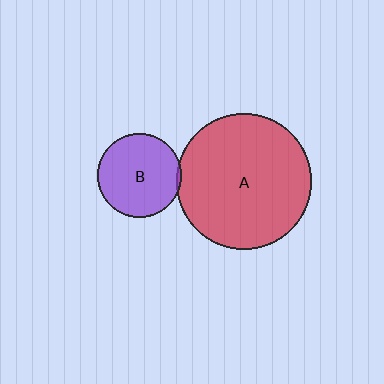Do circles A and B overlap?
Yes.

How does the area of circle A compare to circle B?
Approximately 2.6 times.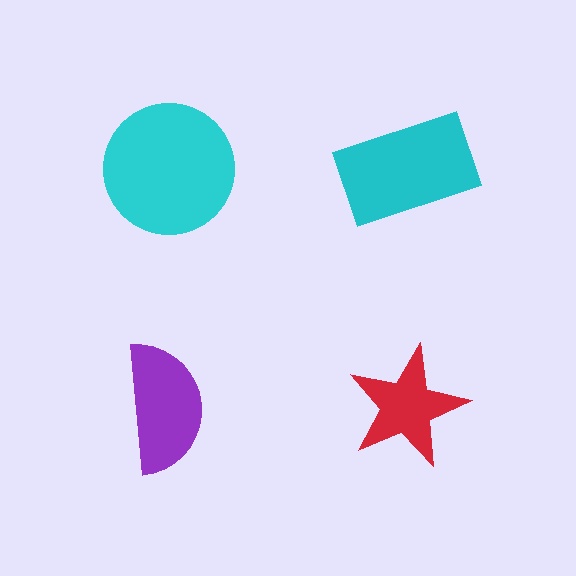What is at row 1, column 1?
A cyan circle.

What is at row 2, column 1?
A purple semicircle.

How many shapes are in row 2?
2 shapes.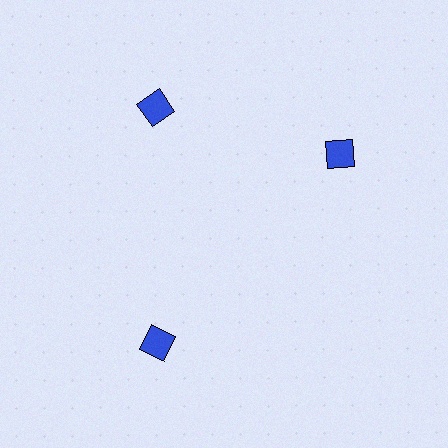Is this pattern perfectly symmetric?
No. The 3 blue squares are arranged in a ring, but one element near the 3 o'clock position is rotated out of alignment along the ring, breaking the 3-fold rotational symmetry.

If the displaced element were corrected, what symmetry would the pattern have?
It would have 3-fold rotational symmetry — the pattern would map onto itself every 120 degrees.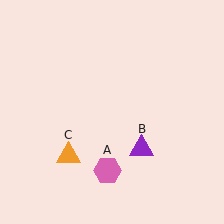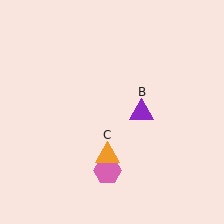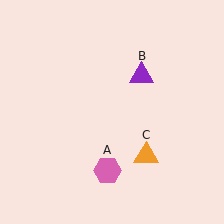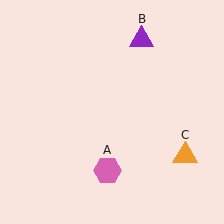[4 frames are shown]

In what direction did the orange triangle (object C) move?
The orange triangle (object C) moved right.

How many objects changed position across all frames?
2 objects changed position: purple triangle (object B), orange triangle (object C).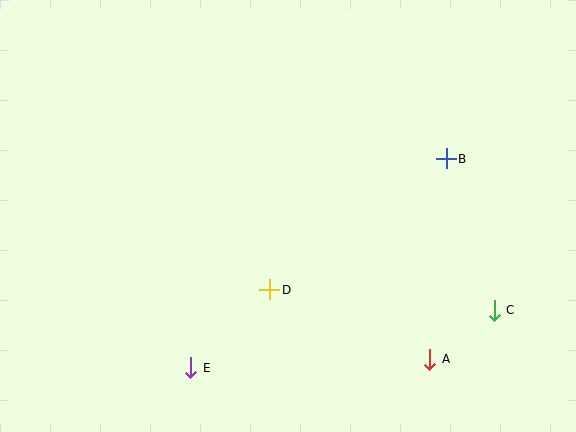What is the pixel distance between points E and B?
The distance between E and B is 330 pixels.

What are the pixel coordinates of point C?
Point C is at (494, 310).